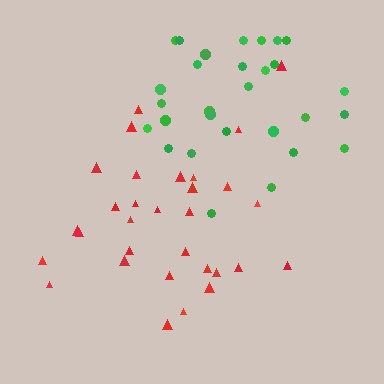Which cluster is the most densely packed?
Green.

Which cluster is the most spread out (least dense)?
Red.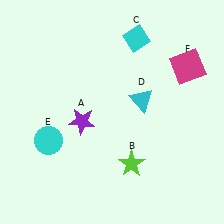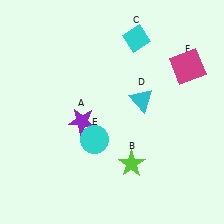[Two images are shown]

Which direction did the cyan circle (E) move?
The cyan circle (E) moved right.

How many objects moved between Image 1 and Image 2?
1 object moved between the two images.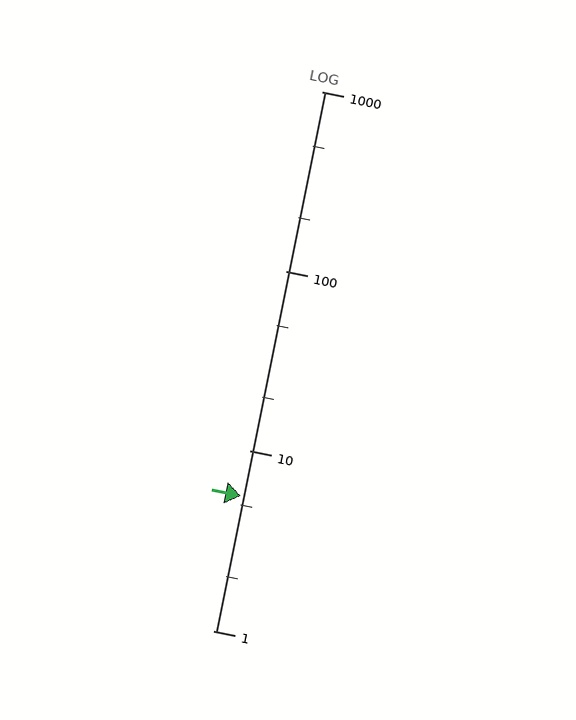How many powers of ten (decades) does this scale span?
The scale spans 3 decades, from 1 to 1000.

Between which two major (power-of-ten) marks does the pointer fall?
The pointer is between 1 and 10.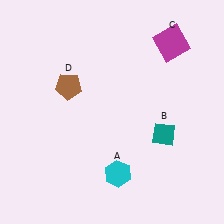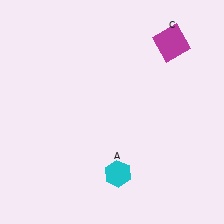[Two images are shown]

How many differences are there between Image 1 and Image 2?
There are 2 differences between the two images.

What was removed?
The teal diamond (B), the brown pentagon (D) were removed in Image 2.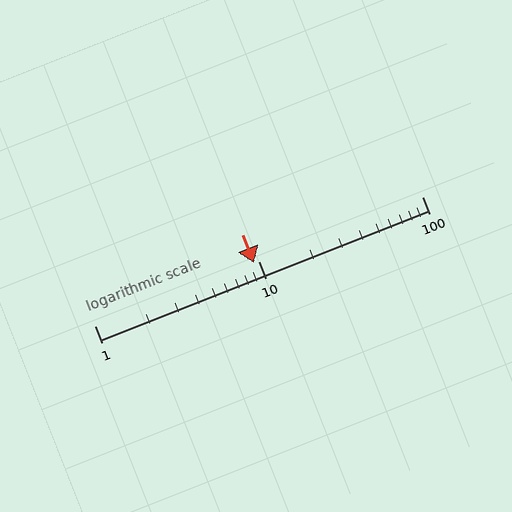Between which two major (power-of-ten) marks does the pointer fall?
The pointer is between 1 and 10.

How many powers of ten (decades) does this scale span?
The scale spans 2 decades, from 1 to 100.